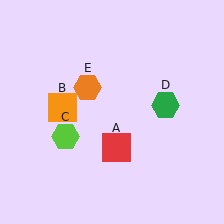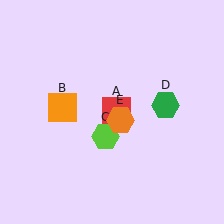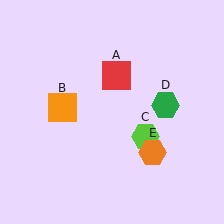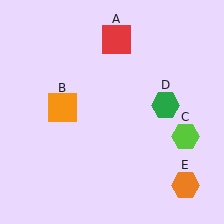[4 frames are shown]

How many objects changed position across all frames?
3 objects changed position: red square (object A), lime hexagon (object C), orange hexagon (object E).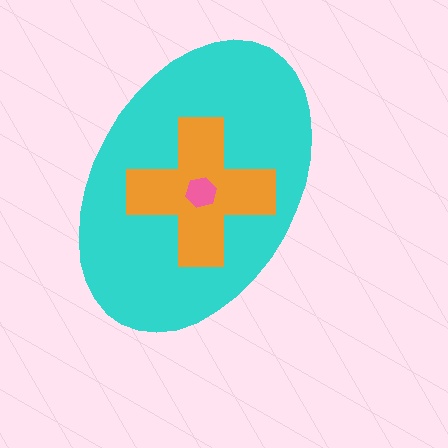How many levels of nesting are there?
3.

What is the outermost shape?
The cyan ellipse.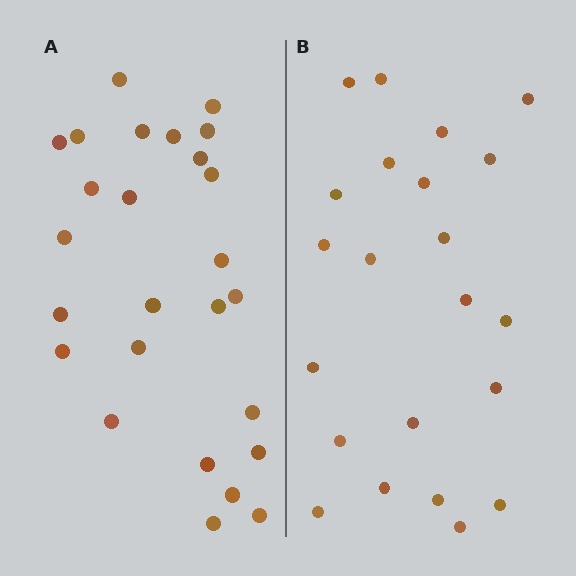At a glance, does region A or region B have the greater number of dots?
Region A (the left region) has more dots.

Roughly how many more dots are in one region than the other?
Region A has about 4 more dots than region B.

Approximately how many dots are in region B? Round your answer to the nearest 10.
About 20 dots. (The exact count is 22, which rounds to 20.)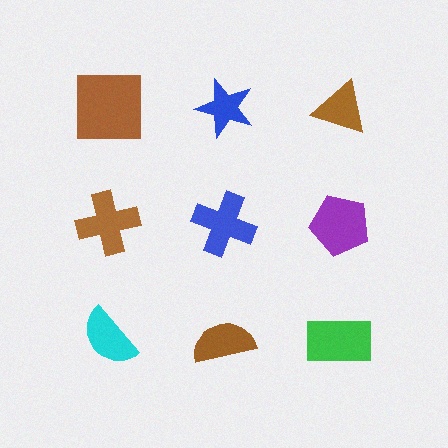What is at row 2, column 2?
A blue cross.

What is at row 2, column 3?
A purple pentagon.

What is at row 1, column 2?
A blue star.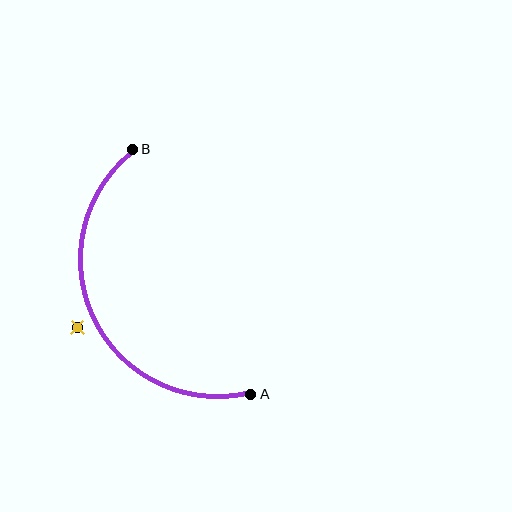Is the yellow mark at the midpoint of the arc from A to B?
No — the yellow mark does not lie on the arc at all. It sits slightly outside the curve.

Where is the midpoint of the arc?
The arc midpoint is the point on the curve farthest from the straight line joining A and B. It sits to the left of that line.